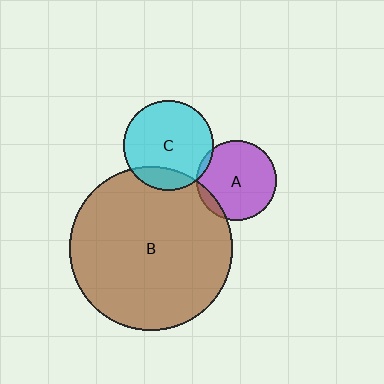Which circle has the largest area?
Circle B (brown).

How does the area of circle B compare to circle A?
Approximately 4.2 times.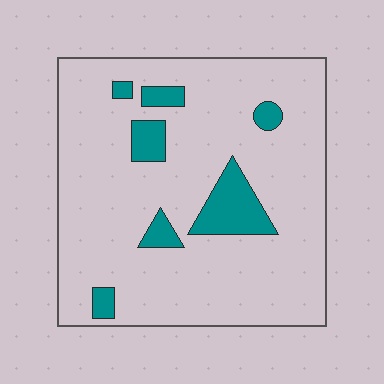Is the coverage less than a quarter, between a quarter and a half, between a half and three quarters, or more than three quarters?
Less than a quarter.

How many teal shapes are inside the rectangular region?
7.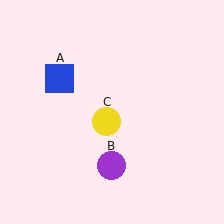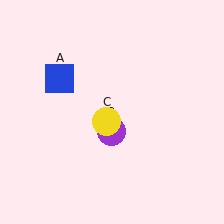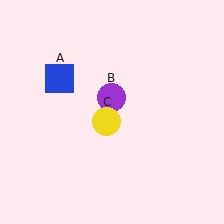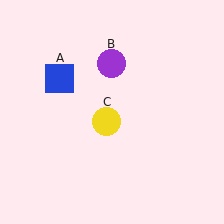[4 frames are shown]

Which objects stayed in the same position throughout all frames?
Blue square (object A) and yellow circle (object C) remained stationary.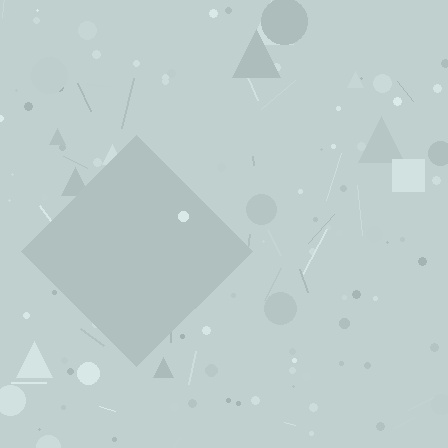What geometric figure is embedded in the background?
A diamond is embedded in the background.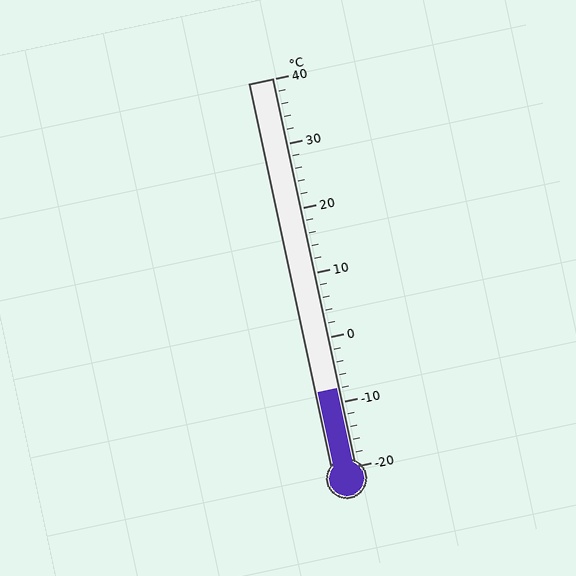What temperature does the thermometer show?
The thermometer shows approximately -8°C.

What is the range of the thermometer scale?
The thermometer scale ranges from -20°C to 40°C.